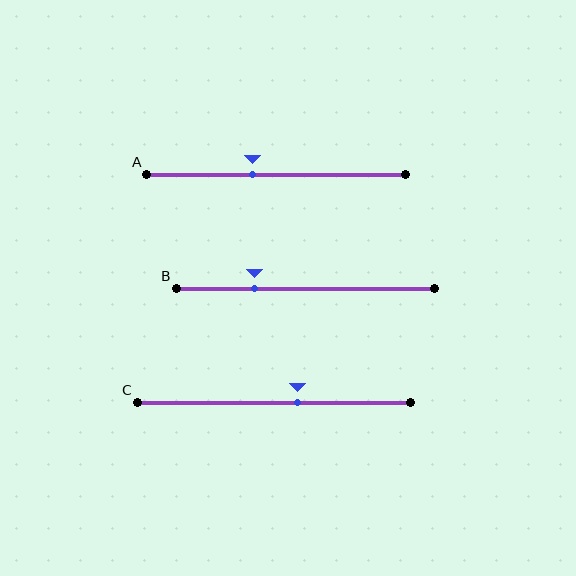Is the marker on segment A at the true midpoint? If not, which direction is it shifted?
No, the marker on segment A is shifted to the left by about 9% of the segment length.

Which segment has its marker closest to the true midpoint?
Segment C has its marker closest to the true midpoint.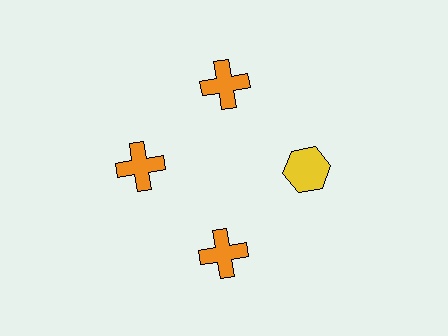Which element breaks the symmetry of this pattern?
The yellow hexagon at roughly the 3 o'clock position breaks the symmetry. All other shapes are orange crosses.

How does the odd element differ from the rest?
It differs in both color (yellow instead of orange) and shape (hexagon instead of cross).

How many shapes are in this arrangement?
There are 4 shapes arranged in a ring pattern.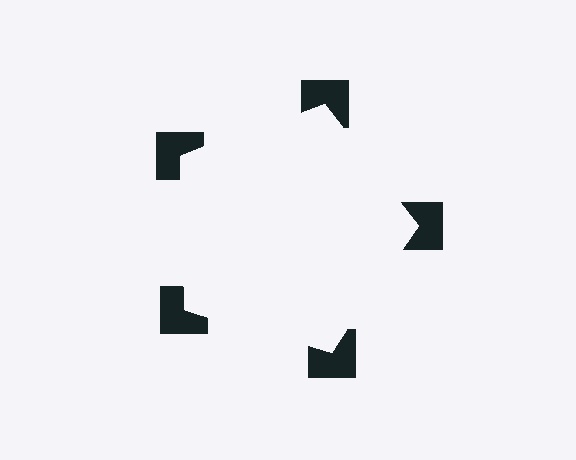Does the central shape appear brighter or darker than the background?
It typically appears slightly brighter than the background, even though no actual brightness change is drawn.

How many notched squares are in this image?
There are 5 — one at each vertex of the illusory pentagon.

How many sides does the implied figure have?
5 sides.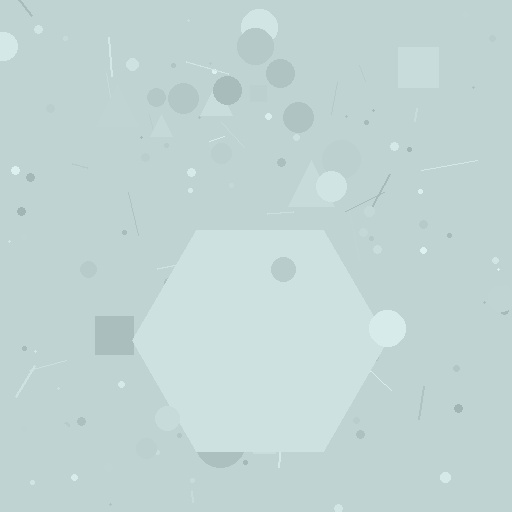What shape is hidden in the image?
A hexagon is hidden in the image.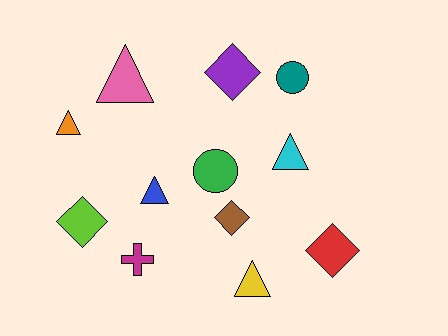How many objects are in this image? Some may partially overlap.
There are 12 objects.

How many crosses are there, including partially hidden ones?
There is 1 cross.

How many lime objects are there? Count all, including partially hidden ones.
There is 1 lime object.